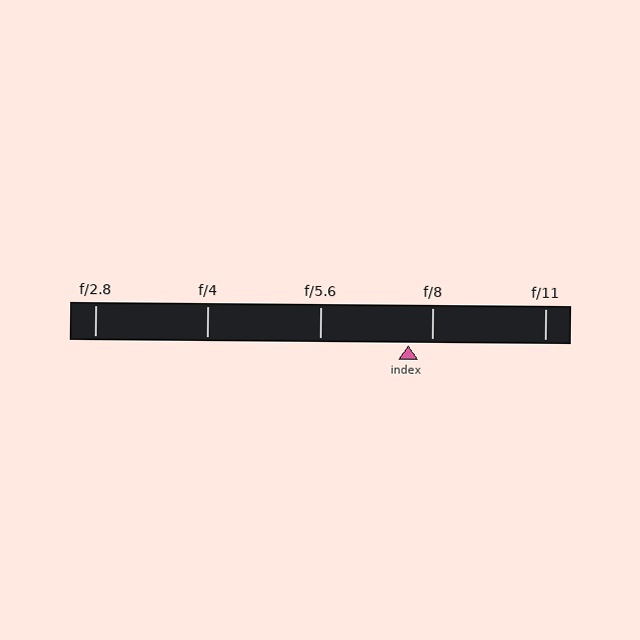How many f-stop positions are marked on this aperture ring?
There are 5 f-stop positions marked.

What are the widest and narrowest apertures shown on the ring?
The widest aperture shown is f/2.8 and the narrowest is f/11.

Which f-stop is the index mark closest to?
The index mark is closest to f/8.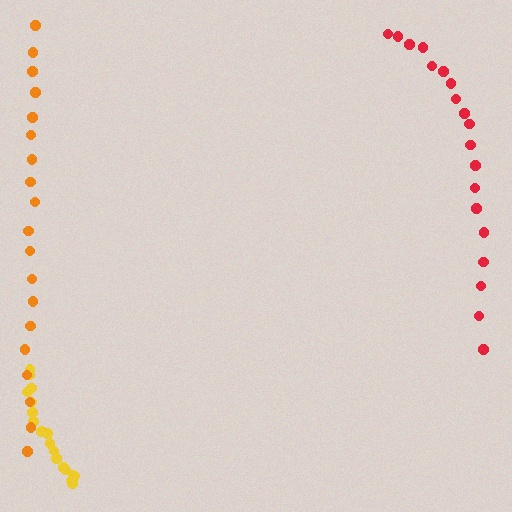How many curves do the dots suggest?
There are 3 distinct paths.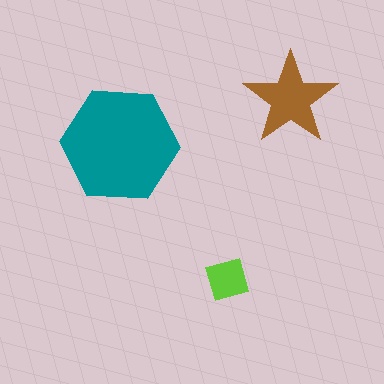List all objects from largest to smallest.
The teal hexagon, the brown star, the lime diamond.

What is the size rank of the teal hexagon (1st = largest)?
1st.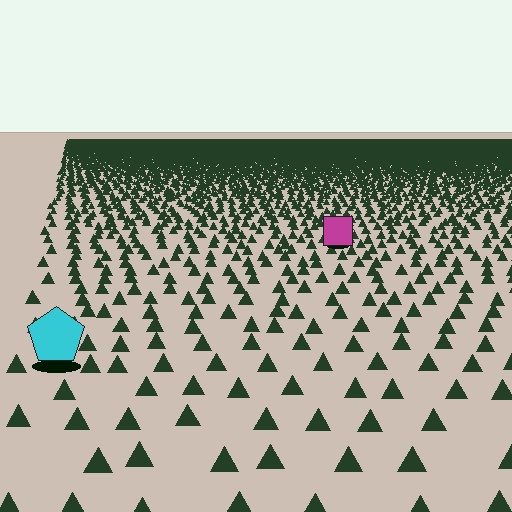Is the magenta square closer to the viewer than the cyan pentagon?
No. The cyan pentagon is closer — you can tell from the texture gradient: the ground texture is coarser near it.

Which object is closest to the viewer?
The cyan pentagon is closest. The texture marks near it are larger and more spread out.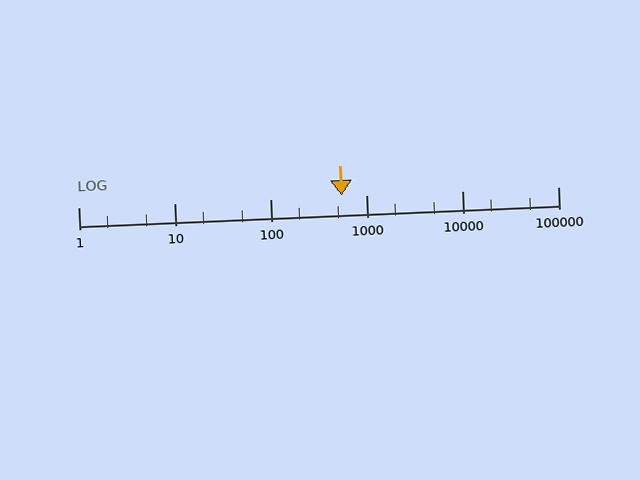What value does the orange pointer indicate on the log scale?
The pointer indicates approximately 560.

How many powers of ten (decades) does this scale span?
The scale spans 5 decades, from 1 to 100000.